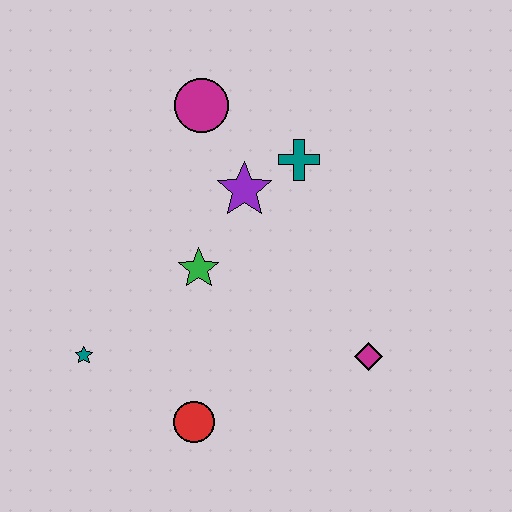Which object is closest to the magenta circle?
The purple star is closest to the magenta circle.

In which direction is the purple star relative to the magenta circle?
The purple star is below the magenta circle.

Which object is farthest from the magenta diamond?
The magenta circle is farthest from the magenta diamond.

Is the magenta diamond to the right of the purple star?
Yes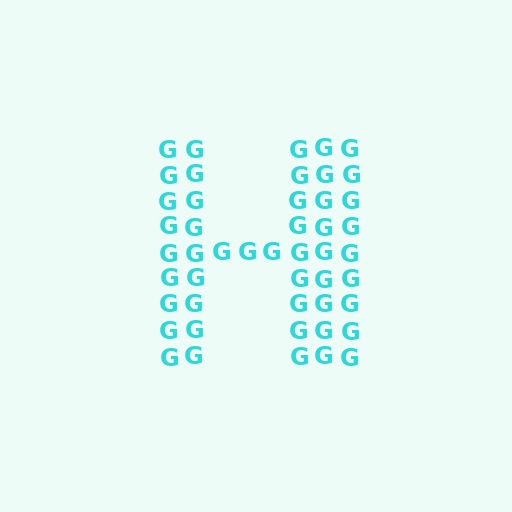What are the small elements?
The small elements are letter G's.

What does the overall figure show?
The overall figure shows the letter H.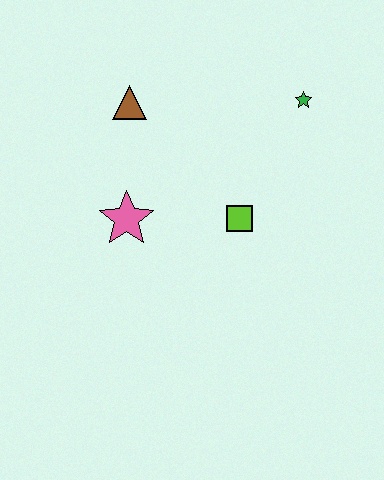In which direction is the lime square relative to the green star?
The lime square is below the green star.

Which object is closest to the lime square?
The pink star is closest to the lime square.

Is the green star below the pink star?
No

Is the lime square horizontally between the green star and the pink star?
Yes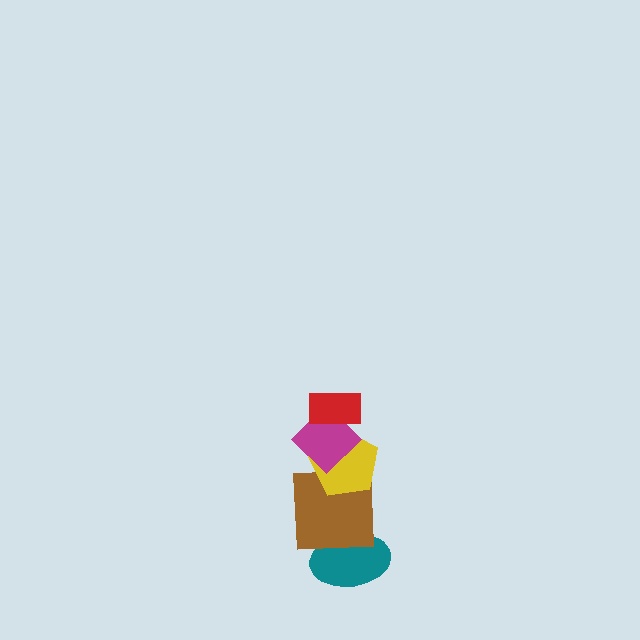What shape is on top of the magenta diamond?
The red rectangle is on top of the magenta diamond.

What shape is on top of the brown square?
The yellow pentagon is on top of the brown square.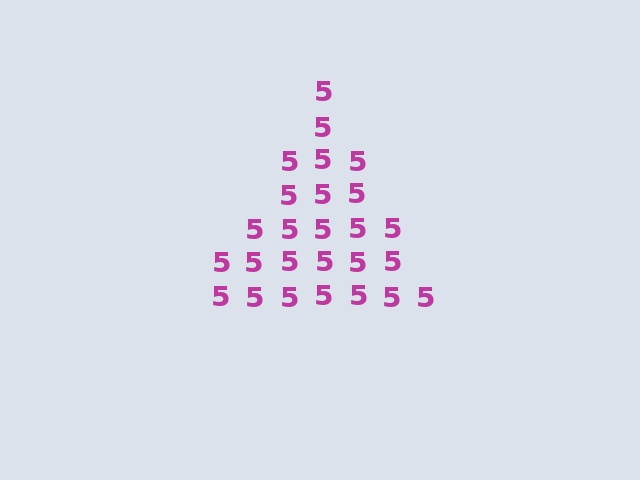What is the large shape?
The large shape is a triangle.